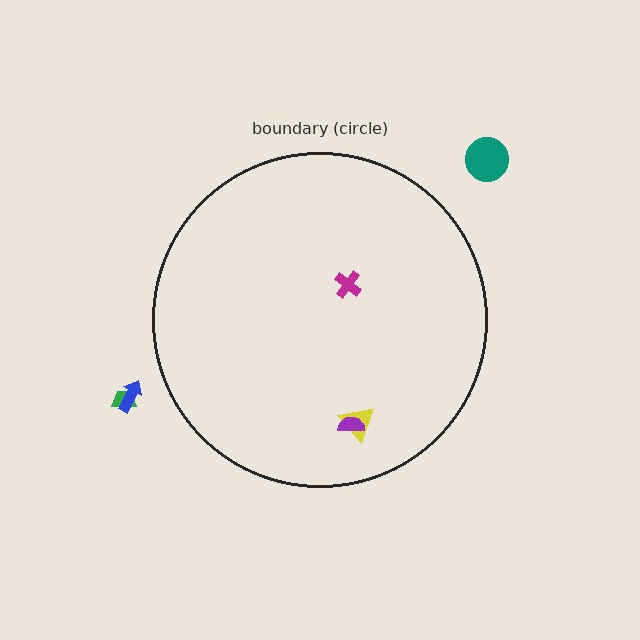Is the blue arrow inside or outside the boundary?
Outside.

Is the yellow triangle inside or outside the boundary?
Inside.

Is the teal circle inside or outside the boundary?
Outside.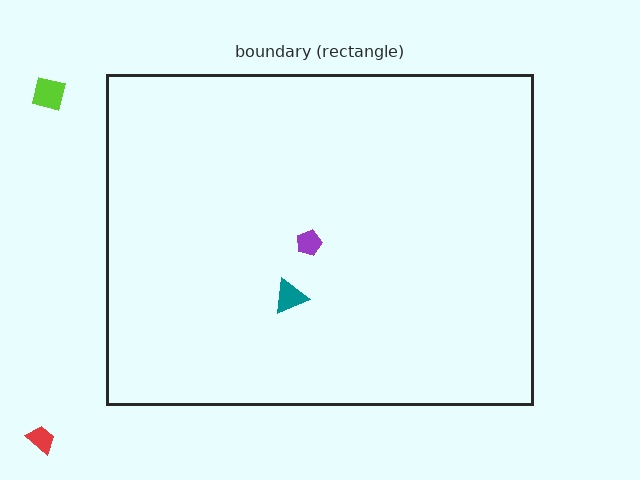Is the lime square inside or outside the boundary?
Outside.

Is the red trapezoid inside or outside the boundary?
Outside.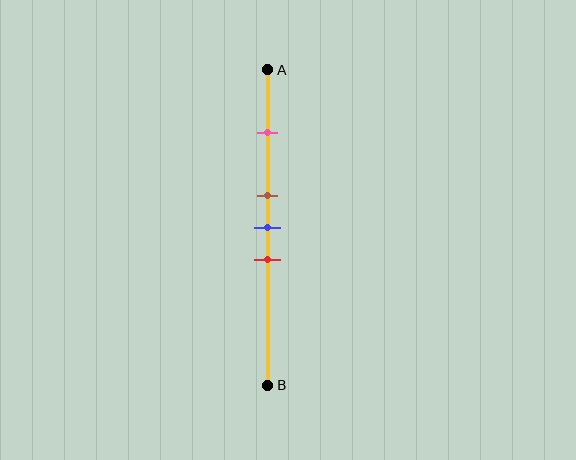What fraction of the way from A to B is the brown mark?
The brown mark is approximately 40% (0.4) of the way from A to B.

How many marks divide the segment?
There are 4 marks dividing the segment.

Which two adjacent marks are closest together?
The brown and blue marks are the closest adjacent pair.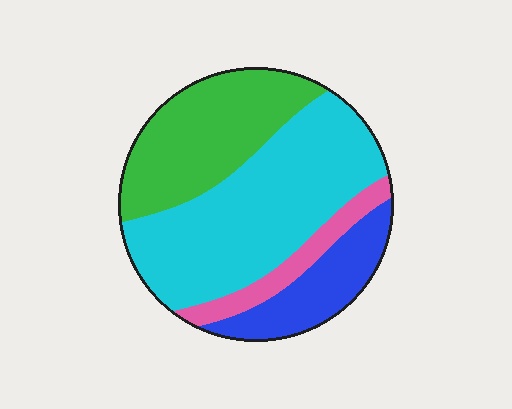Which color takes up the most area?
Cyan, at roughly 45%.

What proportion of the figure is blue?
Blue takes up less than a sixth of the figure.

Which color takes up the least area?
Pink, at roughly 10%.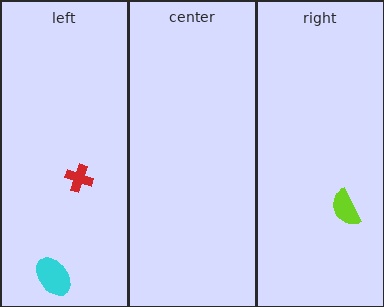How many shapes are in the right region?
1.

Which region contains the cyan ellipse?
The left region.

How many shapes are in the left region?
2.